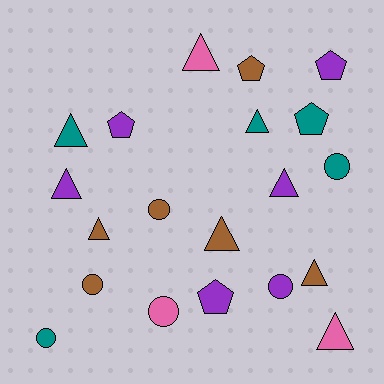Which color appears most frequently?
Brown, with 6 objects.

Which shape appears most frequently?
Triangle, with 9 objects.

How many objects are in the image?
There are 20 objects.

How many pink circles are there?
There is 1 pink circle.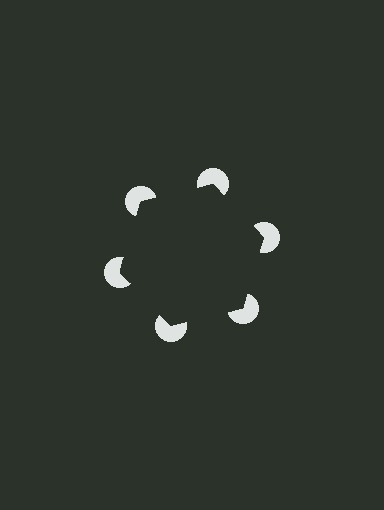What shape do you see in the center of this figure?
An illusory hexagon — its edges are inferred from the aligned wedge cuts in the pac-man discs, not physically drawn.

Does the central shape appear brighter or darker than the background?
It typically appears slightly darker than the background, even though no actual brightness change is drawn.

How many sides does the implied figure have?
6 sides.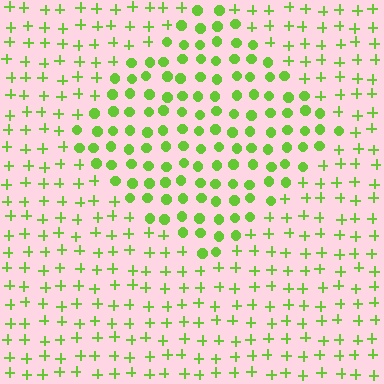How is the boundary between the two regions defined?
The boundary is defined by a change in element shape: circles inside vs. plus signs outside. All elements share the same color and spacing.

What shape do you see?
I see a diamond.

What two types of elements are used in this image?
The image uses circles inside the diamond region and plus signs outside it.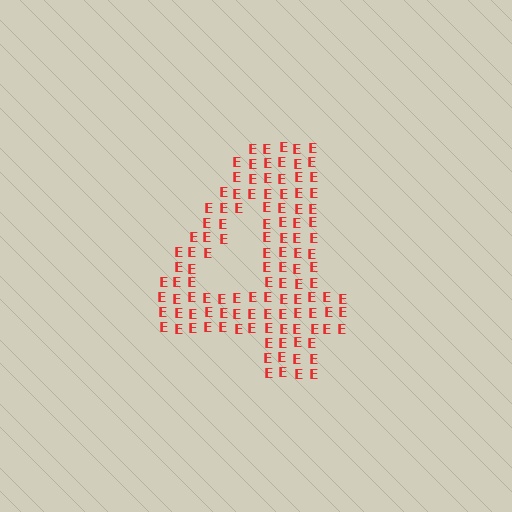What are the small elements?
The small elements are letter E's.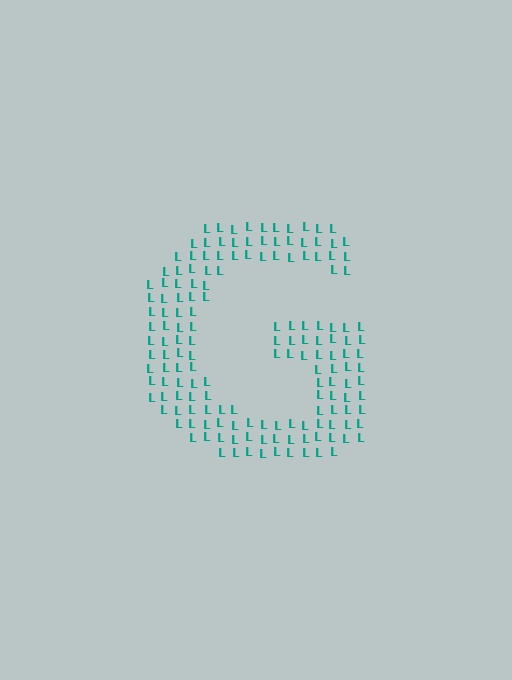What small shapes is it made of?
It is made of small letter L's.